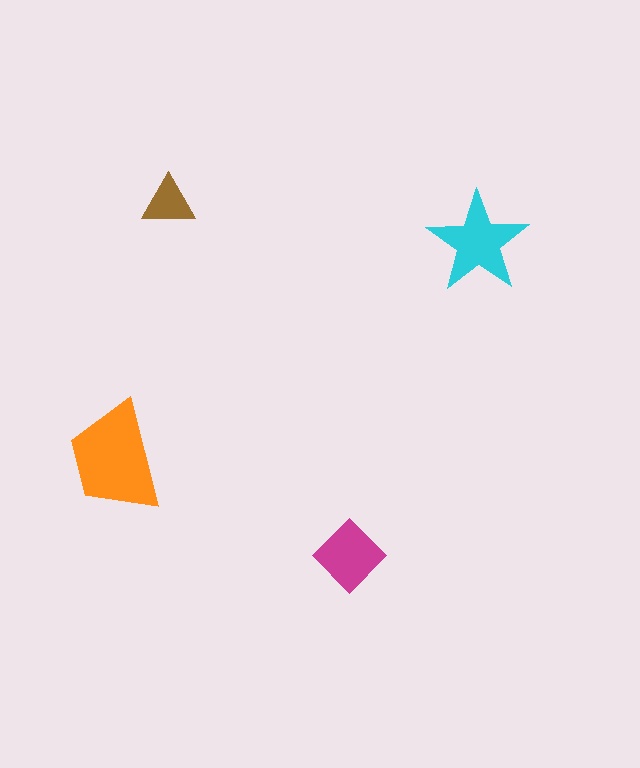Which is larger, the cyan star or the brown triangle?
The cyan star.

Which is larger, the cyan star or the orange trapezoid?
The orange trapezoid.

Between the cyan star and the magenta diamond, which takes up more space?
The cyan star.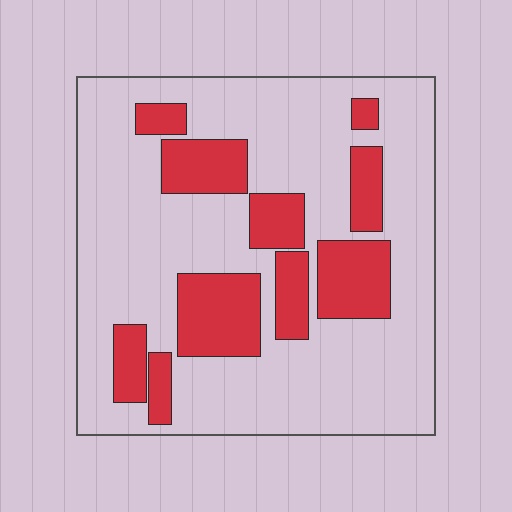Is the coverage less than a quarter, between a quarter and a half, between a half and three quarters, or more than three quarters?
Between a quarter and a half.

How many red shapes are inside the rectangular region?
10.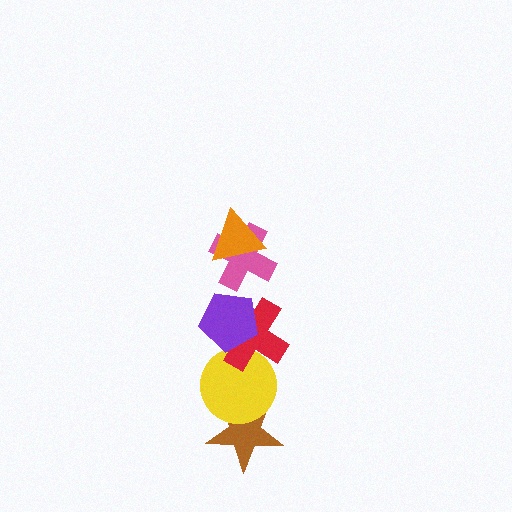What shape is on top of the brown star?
The yellow circle is on top of the brown star.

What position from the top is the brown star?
The brown star is 6th from the top.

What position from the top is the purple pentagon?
The purple pentagon is 3rd from the top.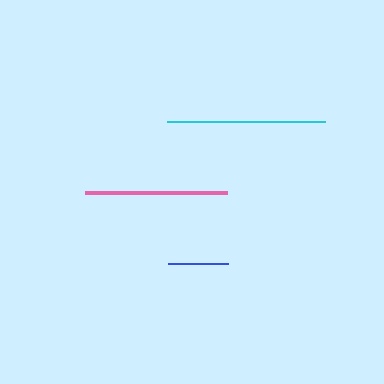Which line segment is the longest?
The cyan line is the longest at approximately 158 pixels.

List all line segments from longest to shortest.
From longest to shortest: cyan, pink, blue.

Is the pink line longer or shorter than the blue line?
The pink line is longer than the blue line.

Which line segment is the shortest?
The blue line is the shortest at approximately 60 pixels.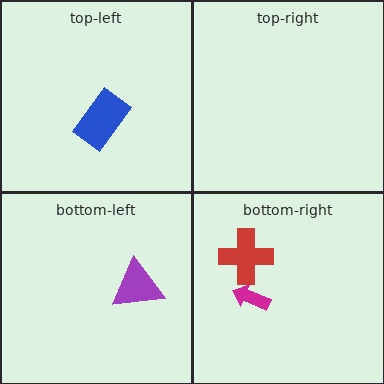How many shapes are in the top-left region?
1.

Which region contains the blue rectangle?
The top-left region.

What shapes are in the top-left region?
The blue rectangle.